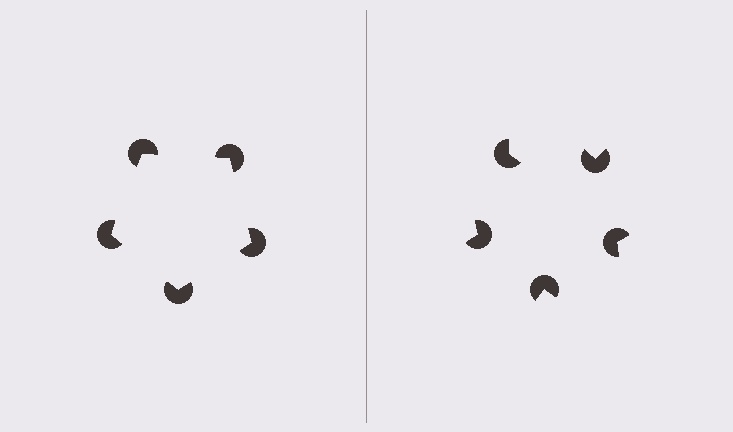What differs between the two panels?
The pac-man discs are positioned identically on both sides; only the wedge orientations differ. On the left they align to a pentagon; on the right they are misaligned.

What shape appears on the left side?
An illusory pentagon.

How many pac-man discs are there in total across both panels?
10 — 5 on each side.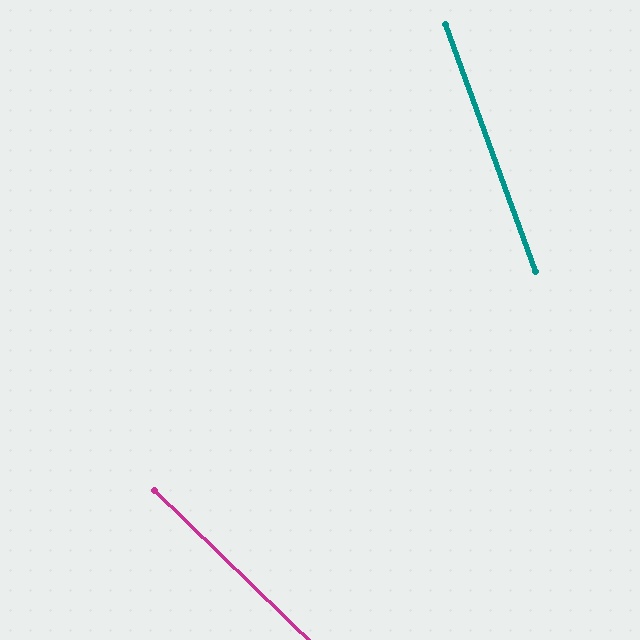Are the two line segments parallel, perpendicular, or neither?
Neither parallel nor perpendicular — they differ by about 26°.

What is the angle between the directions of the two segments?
Approximately 26 degrees.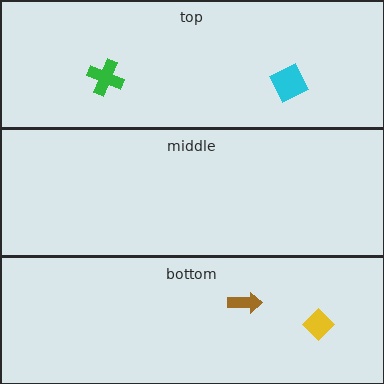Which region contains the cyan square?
The top region.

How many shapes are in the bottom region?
2.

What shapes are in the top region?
The cyan square, the green cross.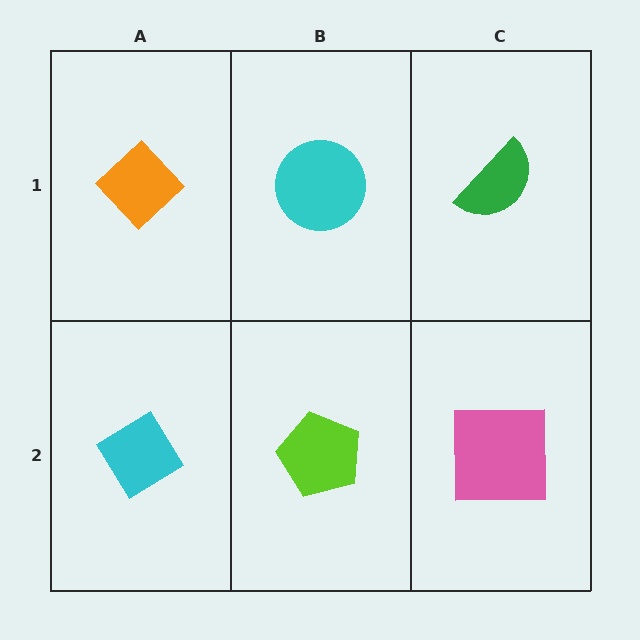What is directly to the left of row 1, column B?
An orange diamond.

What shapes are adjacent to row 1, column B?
A lime pentagon (row 2, column B), an orange diamond (row 1, column A), a green semicircle (row 1, column C).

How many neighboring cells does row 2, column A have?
2.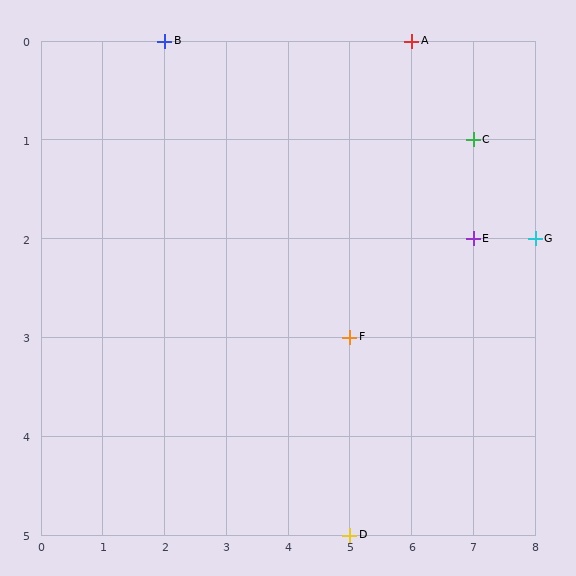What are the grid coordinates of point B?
Point B is at grid coordinates (2, 0).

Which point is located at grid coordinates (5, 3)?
Point F is at (5, 3).